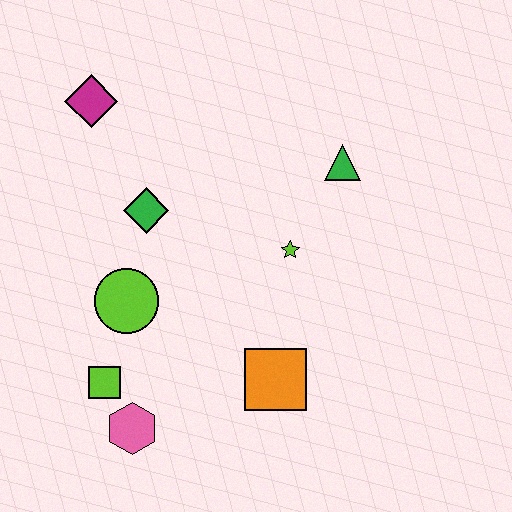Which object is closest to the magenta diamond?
The green diamond is closest to the magenta diamond.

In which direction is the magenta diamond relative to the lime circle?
The magenta diamond is above the lime circle.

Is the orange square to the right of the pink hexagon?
Yes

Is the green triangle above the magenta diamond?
No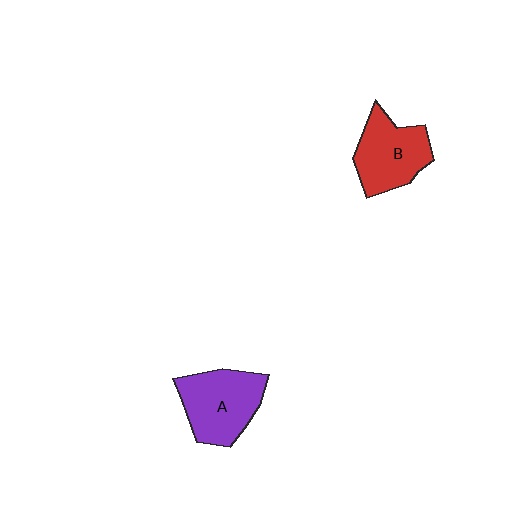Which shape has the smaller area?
Shape B (red).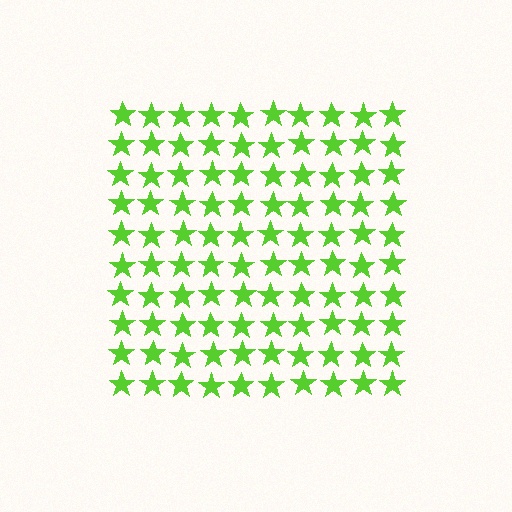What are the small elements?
The small elements are stars.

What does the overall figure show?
The overall figure shows a square.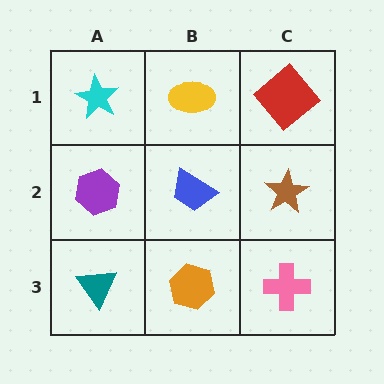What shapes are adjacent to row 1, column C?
A brown star (row 2, column C), a yellow ellipse (row 1, column B).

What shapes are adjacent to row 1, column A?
A purple hexagon (row 2, column A), a yellow ellipse (row 1, column B).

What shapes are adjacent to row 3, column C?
A brown star (row 2, column C), an orange hexagon (row 3, column B).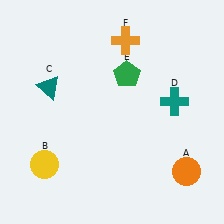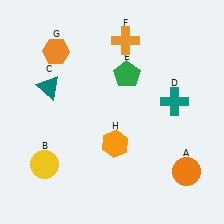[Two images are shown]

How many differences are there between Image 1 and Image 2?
There are 2 differences between the two images.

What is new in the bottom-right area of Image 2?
An orange hexagon (H) was added in the bottom-right area of Image 2.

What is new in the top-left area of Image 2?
An orange hexagon (G) was added in the top-left area of Image 2.